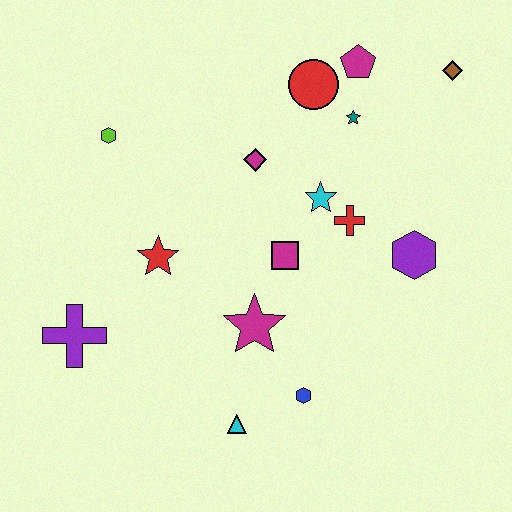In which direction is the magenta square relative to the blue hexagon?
The magenta square is above the blue hexagon.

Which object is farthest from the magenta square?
The brown diamond is farthest from the magenta square.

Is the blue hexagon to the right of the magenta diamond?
Yes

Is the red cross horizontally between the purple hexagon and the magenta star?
Yes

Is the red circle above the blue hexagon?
Yes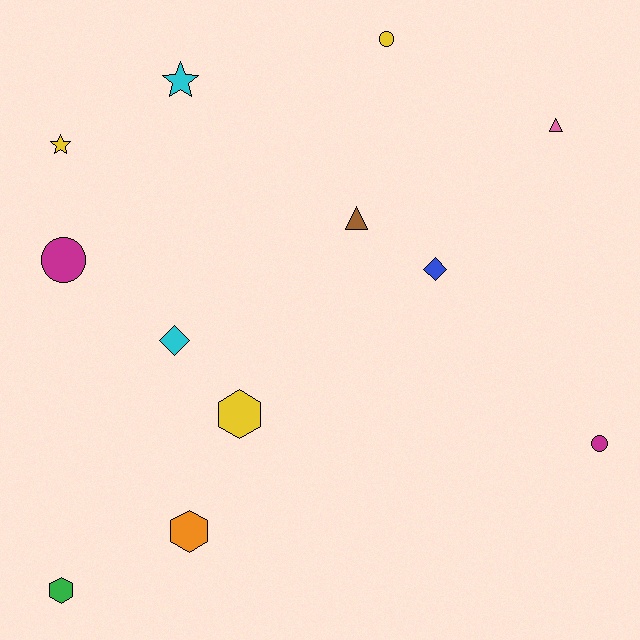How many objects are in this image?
There are 12 objects.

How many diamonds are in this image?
There are 2 diamonds.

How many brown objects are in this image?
There is 1 brown object.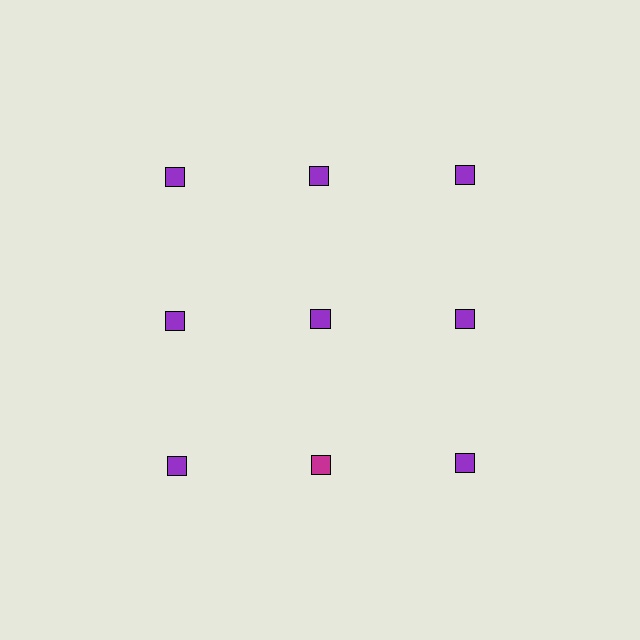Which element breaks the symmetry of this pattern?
The magenta square in the third row, second from left column breaks the symmetry. All other shapes are purple squares.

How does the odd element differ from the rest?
It has a different color: magenta instead of purple.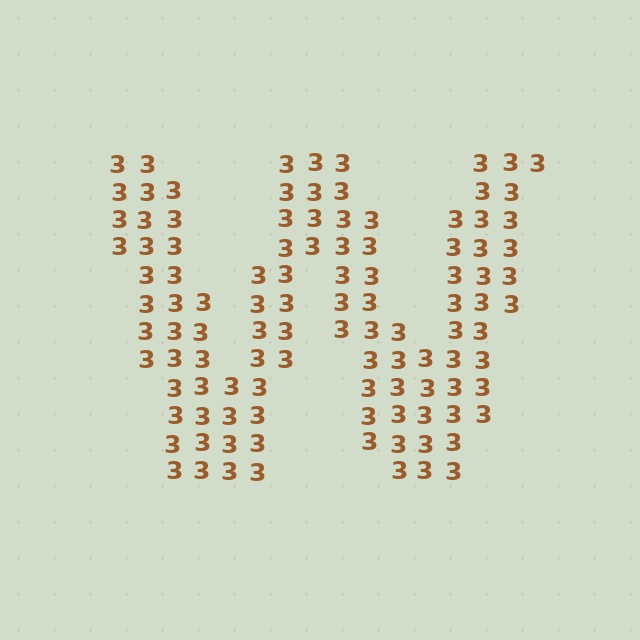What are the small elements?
The small elements are digit 3's.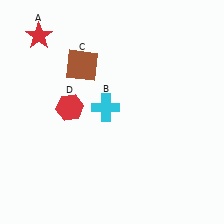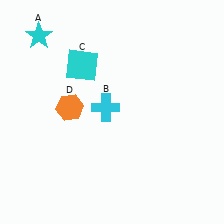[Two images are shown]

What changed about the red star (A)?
In Image 1, A is red. In Image 2, it changed to cyan.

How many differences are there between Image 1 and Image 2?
There are 3 differences between the two images.